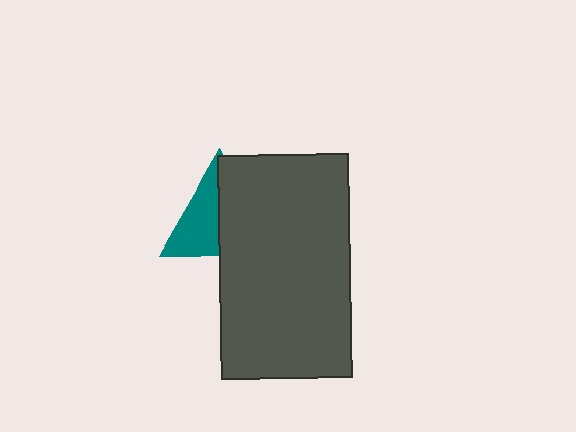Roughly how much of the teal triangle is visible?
About half of it is visible (roughly 46%).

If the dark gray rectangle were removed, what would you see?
You would see the complete teal triangle.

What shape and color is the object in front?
The object in front is a dark gray rectangle.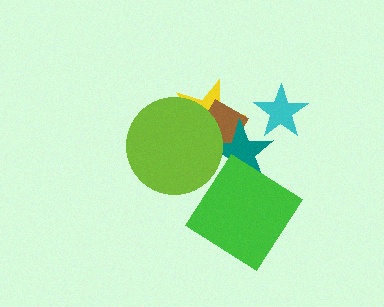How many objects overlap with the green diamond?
1 object overlaps with the green diamond.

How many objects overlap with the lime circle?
3 objects overlap with the lime circle.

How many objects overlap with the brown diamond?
3 objects overlap with the brown diamond.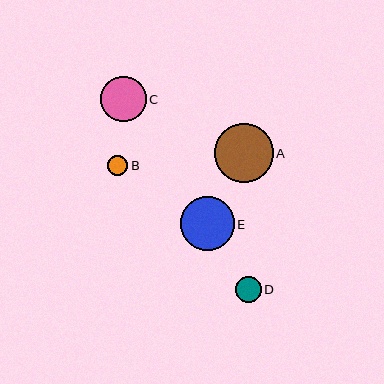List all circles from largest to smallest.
From largest to smallest: A, E, C, D, B.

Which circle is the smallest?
Circle B is the smallest with a size of approximately 20 pixels.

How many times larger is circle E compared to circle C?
Circle E is approximately 1.2 times the size of circle C.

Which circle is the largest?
Circle A is the largest with a size of approximately 59 pixels.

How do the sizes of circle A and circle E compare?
Circle A and circle E are approximately the same size.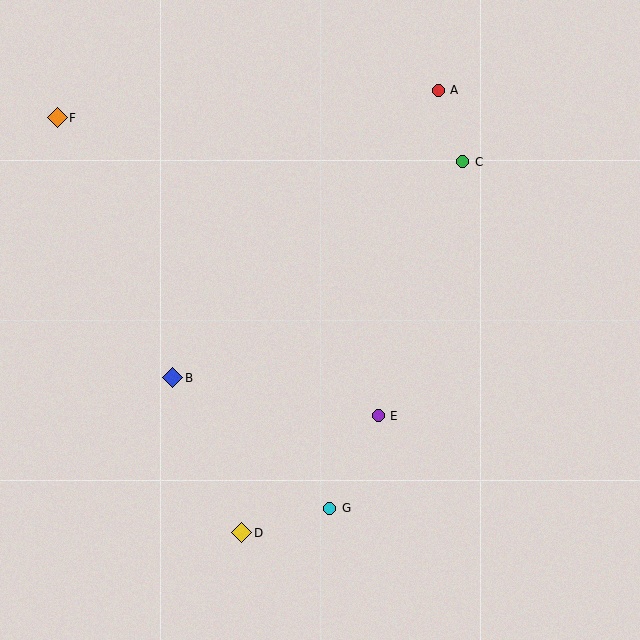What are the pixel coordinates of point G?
Point G is at (330, 508).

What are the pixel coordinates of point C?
Point C is at (463, 162).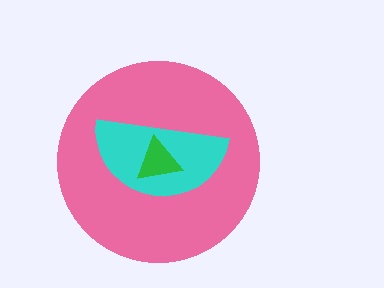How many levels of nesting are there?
3.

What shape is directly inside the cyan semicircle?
The green triangle.